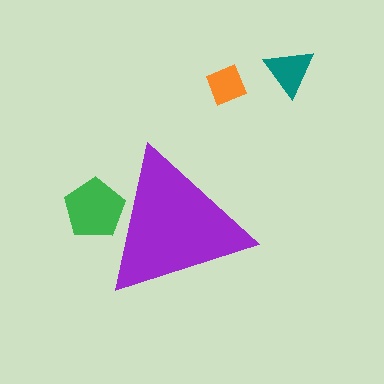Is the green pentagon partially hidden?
Yes, the green pentagon is partially hidden behind the purple triangle.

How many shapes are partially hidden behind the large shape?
1 shape is partially hidden.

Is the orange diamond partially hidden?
No, the orange diamond is fully visible.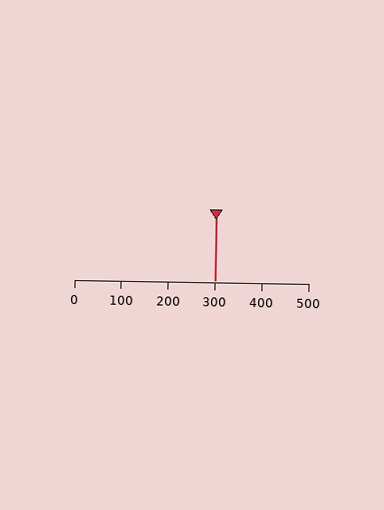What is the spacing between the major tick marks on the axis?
The major ticks are spaced 100 apart.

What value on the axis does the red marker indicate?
The marker indicates approximately 300.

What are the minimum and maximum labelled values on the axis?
The axis runs from 0 to 500.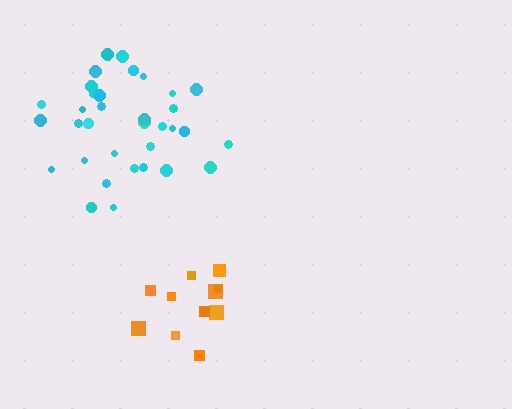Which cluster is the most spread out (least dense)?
Cyan.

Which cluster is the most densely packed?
Orange.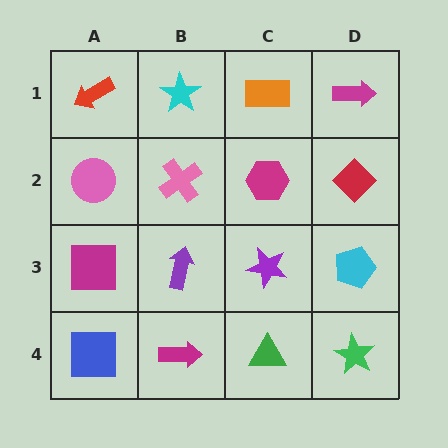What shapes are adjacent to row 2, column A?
A red arrow (row 1, column A), a magenta square (row 3, column A), a pink cross (row 2, column B).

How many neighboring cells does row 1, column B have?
3.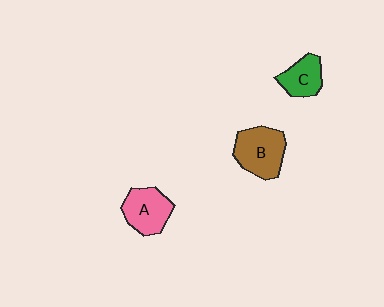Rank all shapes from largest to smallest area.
From largest to smallest: B (brown), A (pink), C (green).